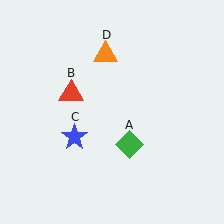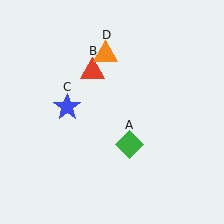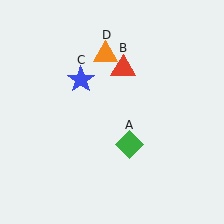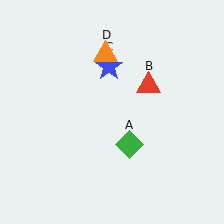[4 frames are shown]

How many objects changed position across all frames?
2 objects changed position: red triangle (object B), blue star (object C).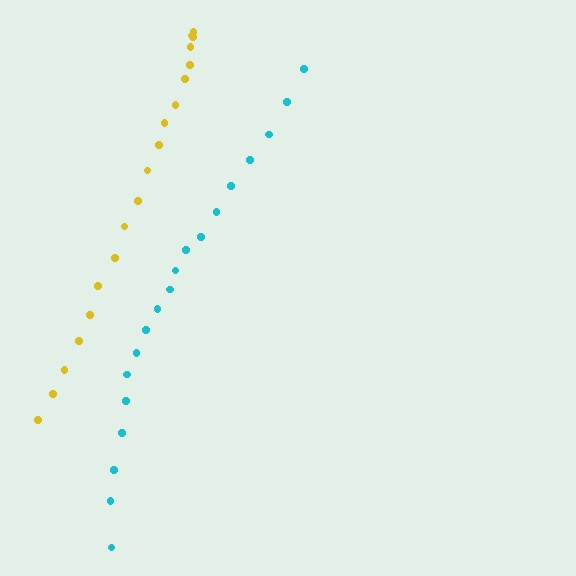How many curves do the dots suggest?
There are 2 distinct paths.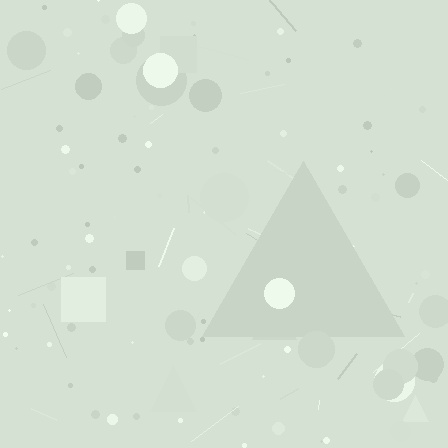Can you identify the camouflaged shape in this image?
The camouflaged shape is a triangle.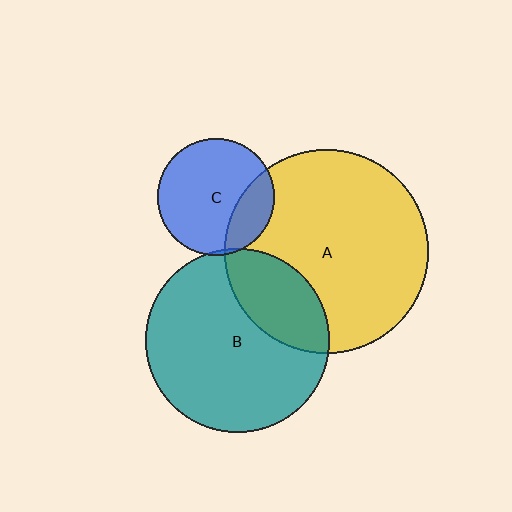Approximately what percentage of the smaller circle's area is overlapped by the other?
Approximately 25%.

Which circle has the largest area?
Circle A (yellow).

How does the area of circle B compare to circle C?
Approximately 2.5 times.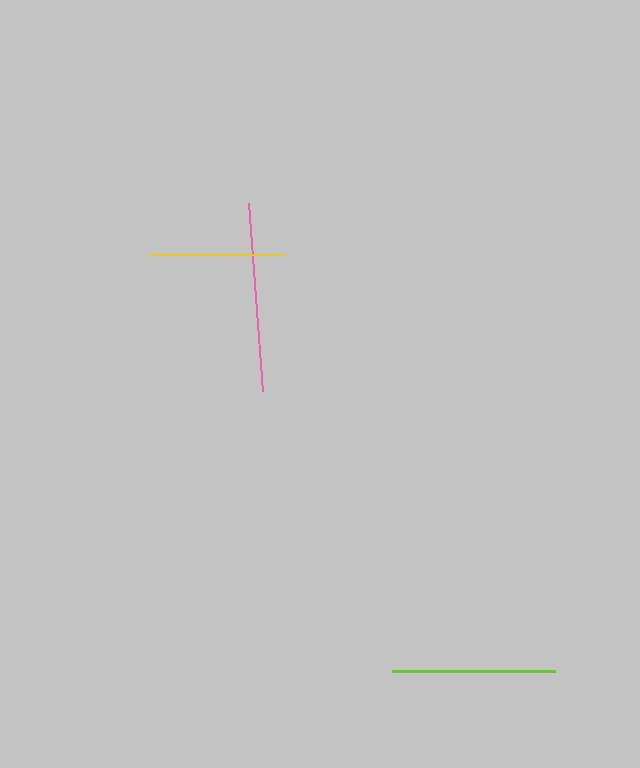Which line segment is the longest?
The pink line is the longest at approximately 188 pixels.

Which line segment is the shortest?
The yellow line is the shortest at approximately 135 pixels.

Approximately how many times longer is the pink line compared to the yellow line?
The pink line is approximately 1.4 times the length of the yellow line.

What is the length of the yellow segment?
The yellow segment is approximately 135 pixels long.